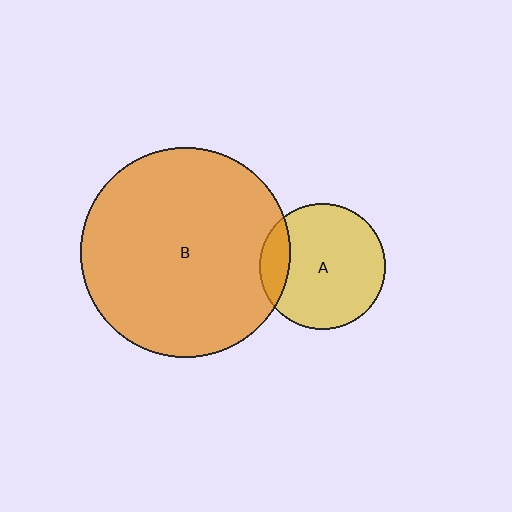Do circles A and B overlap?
Yes.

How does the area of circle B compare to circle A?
Approximately 2.8 times.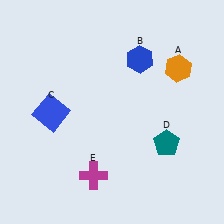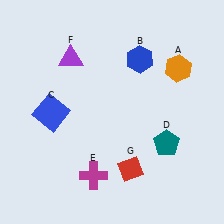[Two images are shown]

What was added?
A purple triangle (F), a red diamond (G) were added in Image 2.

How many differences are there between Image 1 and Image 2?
There are 2 differences between the two images.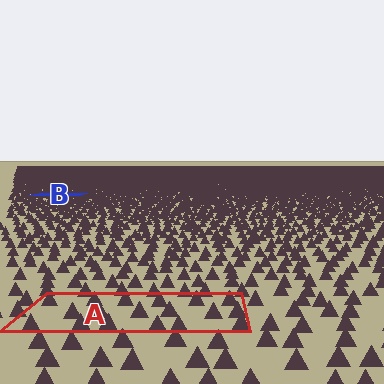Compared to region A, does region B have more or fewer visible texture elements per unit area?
Region B has more texture elements per unit area — they are packed more densely because it is farther away.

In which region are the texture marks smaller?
The texture marks are smaller in region B, because it is farther away.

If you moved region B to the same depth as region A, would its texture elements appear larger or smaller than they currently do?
They would appear larger. At a closer depth, the same texture elements are projected at a bigger on-screen size.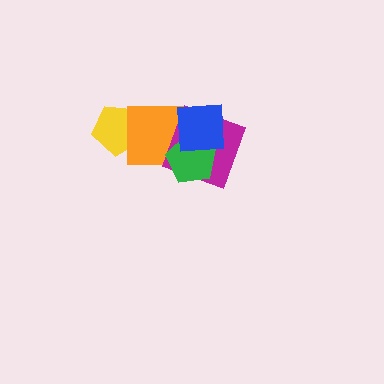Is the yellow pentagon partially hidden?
Yes, it is partially covered by another shape.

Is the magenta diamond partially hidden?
Yes, it is partially covered by another shape.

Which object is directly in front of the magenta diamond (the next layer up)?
The green pentagon is directly in front of the magenta diamond.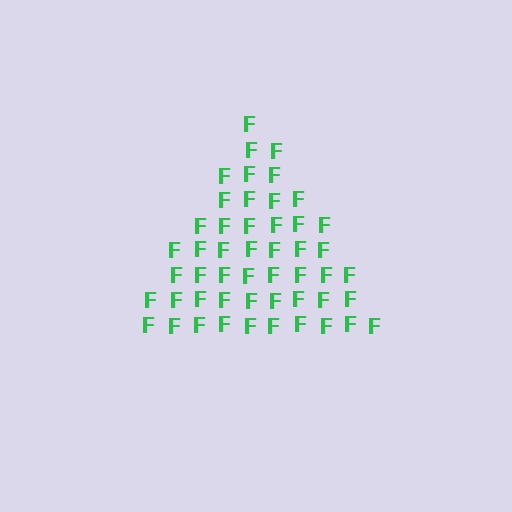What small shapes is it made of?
It is made of small letter F's.